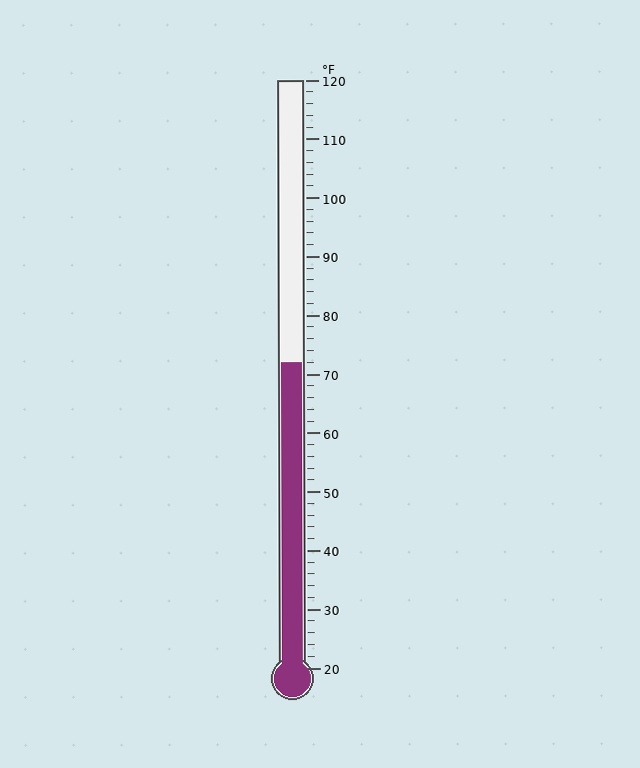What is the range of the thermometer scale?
The thermometer scale ranges from 20°F to 120°F.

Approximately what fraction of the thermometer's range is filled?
The thermometer is filled to approximately 50% of its range.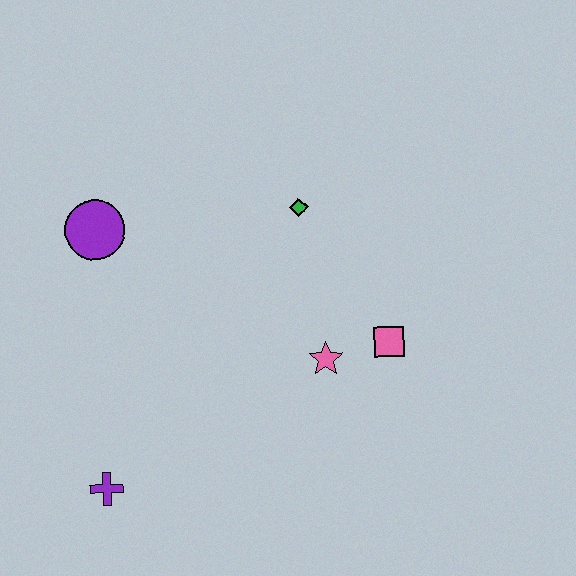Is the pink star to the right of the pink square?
No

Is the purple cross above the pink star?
No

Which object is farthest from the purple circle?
The pink square is farthest from the purple circle.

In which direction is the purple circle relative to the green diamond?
The purple circle is to the left of the green diamond.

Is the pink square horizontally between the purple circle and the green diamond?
No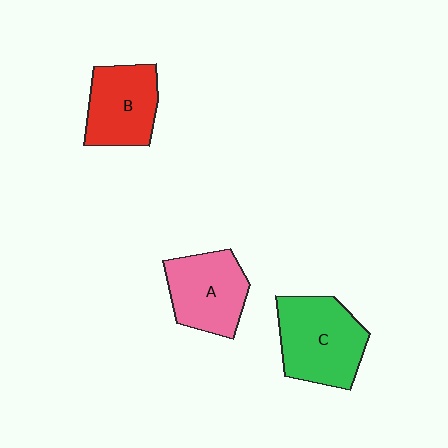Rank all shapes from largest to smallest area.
From largest to smallest: C (green), A (pink), B (red).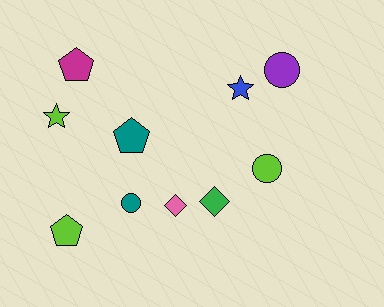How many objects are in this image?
There are 10 objects.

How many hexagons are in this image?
There are no hexagons.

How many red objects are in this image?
There are no red objects.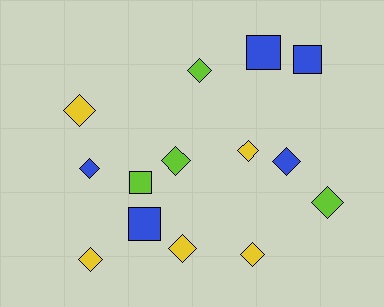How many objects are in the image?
There are 14 objects.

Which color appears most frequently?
Blue, with 5 objects.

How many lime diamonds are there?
There are 3 lime diamonds.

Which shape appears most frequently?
Diamond, with 10 objects.